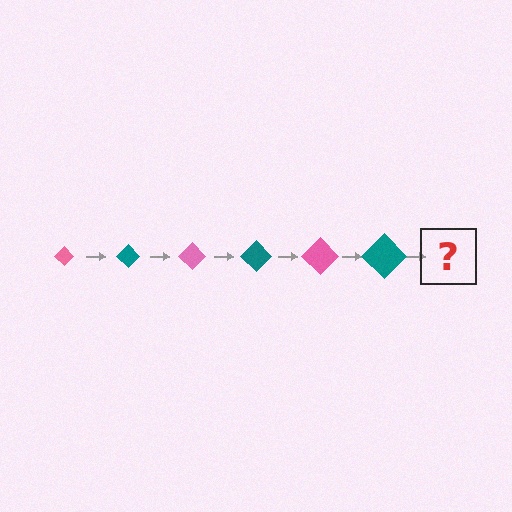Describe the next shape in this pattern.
It should be a pink diamond, larger than the previous one.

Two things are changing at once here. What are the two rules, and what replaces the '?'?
The two rules are that the diamond grows larger each step and the color cycles through pink and teal. The '?' should be a pink diamond, larger than the previous one.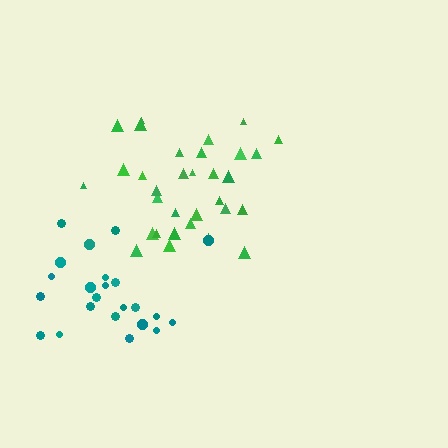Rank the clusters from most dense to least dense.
green, teal.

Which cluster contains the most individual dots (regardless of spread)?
Green (32).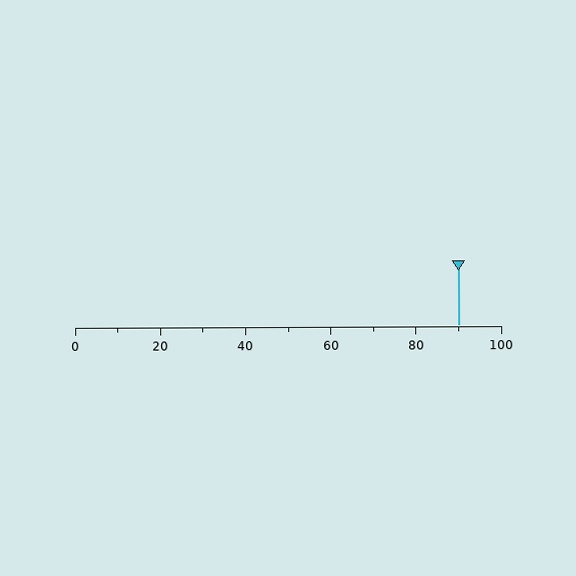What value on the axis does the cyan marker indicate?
The marker indicates approximately 90.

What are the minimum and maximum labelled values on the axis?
The axis runs from 0 to 100.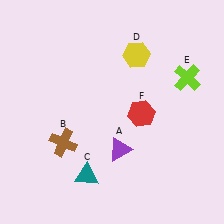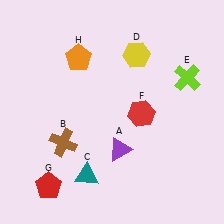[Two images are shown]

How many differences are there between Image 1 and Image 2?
There are 2 differences between the two images.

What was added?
A red pentagon (G), an orange pentagon (H) were added in Image 2.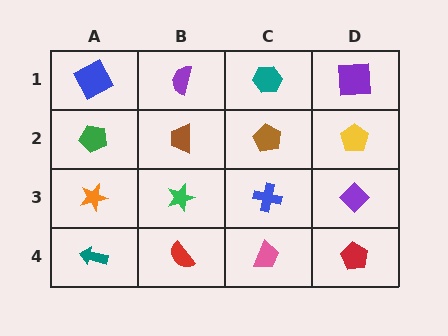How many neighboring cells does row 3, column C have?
4.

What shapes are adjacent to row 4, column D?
A purple diamond (row 3, column D), a pink trapezoid (row 4, column C).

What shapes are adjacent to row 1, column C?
A brown pentagon (row 2, column C), a purple semicircle (row 1, column B), a purple square (row 1, column D).